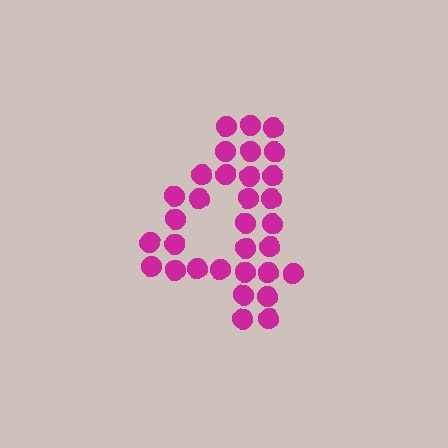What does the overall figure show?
The overall figure shows the digit 4.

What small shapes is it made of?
It is made of small circles.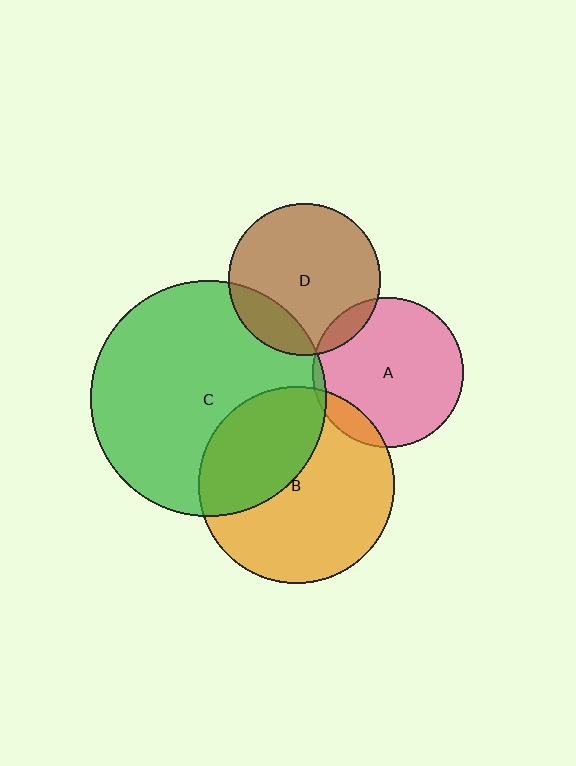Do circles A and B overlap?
Yes.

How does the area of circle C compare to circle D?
Approximately 2.4 times.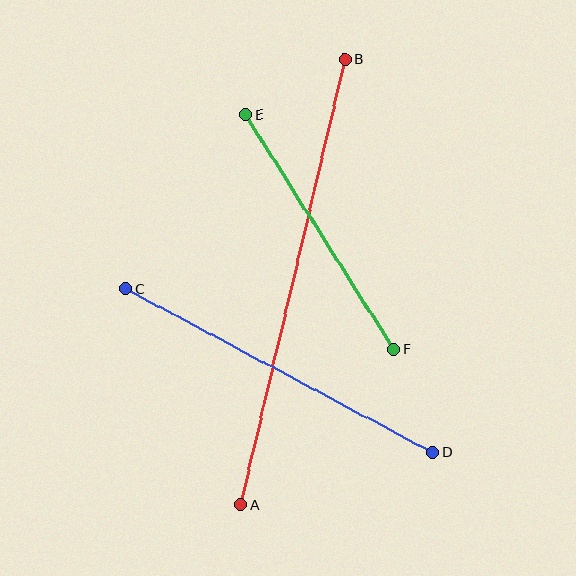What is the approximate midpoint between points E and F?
The midpoint is at approximately (320, 232) pixels.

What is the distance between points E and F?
The distance is approximately 278 pixels.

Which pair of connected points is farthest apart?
Points A and B are farthest apart.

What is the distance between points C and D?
The distance is approximately 348 pixels.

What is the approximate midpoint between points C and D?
The midpoint is at approximately (279, 371) pixels.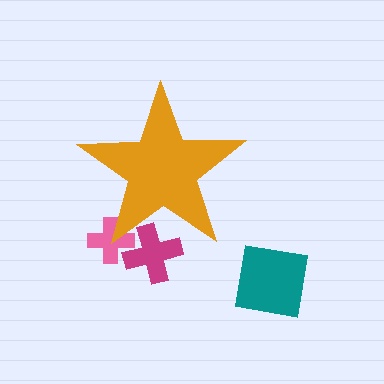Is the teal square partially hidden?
No, the teal square is fully visible.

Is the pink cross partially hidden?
Yes, the pink cross is partially hidden behind the orange star.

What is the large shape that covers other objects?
An orange star.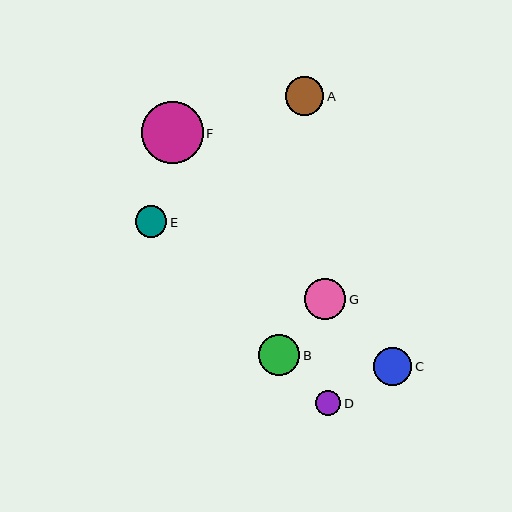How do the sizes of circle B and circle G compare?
Circle B and circle G are approximately the same size.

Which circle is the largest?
Circle F is the largest with a size of approximately 62 pixels.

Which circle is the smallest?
Circle D is the smallest with a size of approximately 25 pixels.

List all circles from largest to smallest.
From largest to smallest: F, B, G, A, C, E, D.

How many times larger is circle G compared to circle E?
Circle G is approximately 1.3 times the size of circle E.